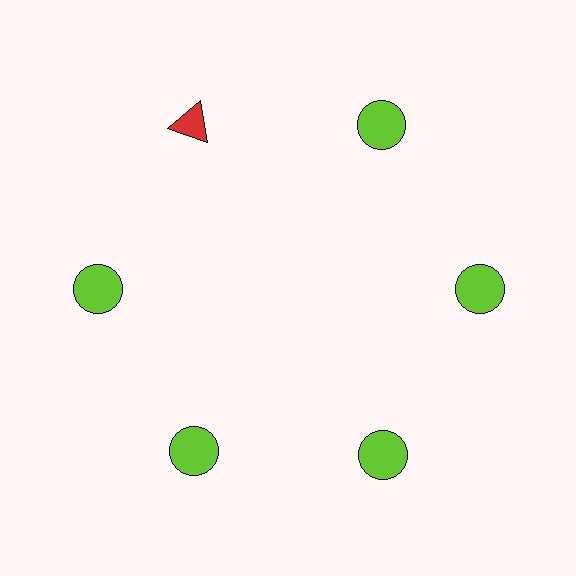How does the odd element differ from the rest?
It differs in both color (red instead of lime) and shape (triangle instead of circle).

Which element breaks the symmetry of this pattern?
The red triangle at roughly the 11 o'clock position breaks the symmetry. All other shapes are lime circles.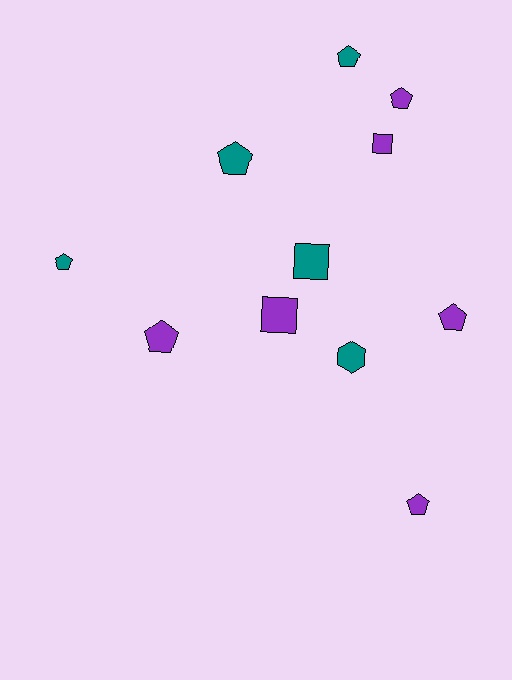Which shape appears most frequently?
Pentagon, with 7 objects.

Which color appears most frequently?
Purple, with 6 objects.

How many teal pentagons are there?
There are 3 teal pentagons.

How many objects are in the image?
There are 11 objects.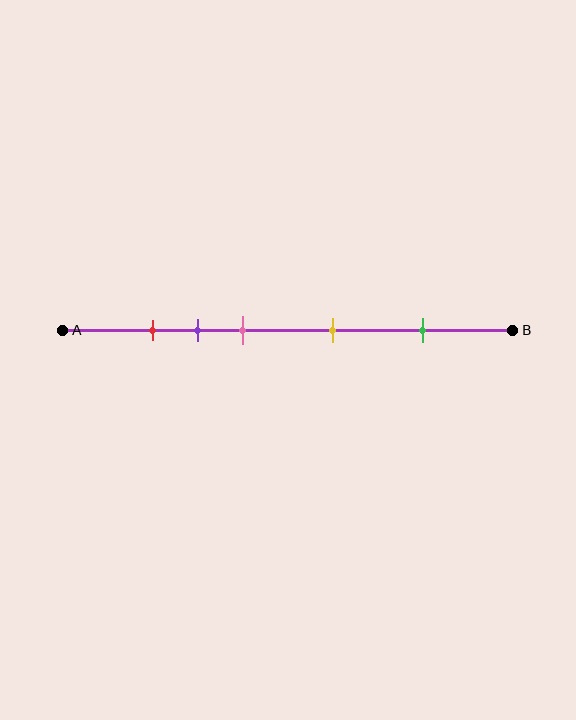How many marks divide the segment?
There are 5 marks dividing the segment.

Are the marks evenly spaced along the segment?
No, the marks are not evenly spaced.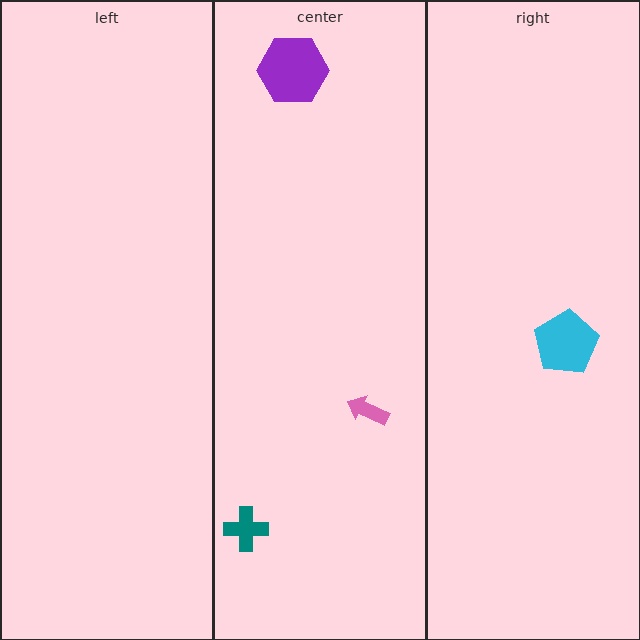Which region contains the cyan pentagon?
The right region.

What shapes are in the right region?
The cyan pentagon.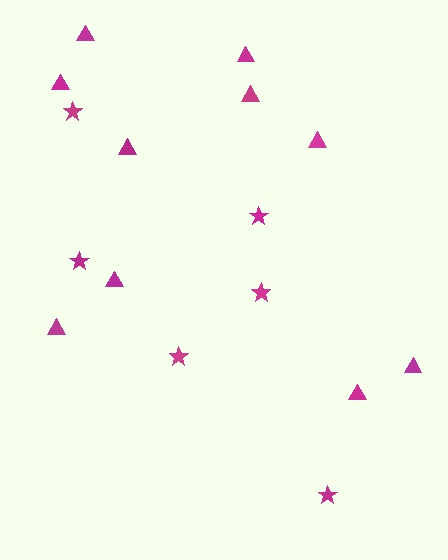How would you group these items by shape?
There are 2 groups: one group of triangles (10) and one group of stars (6).